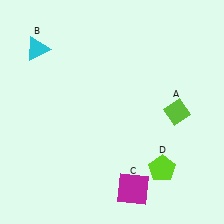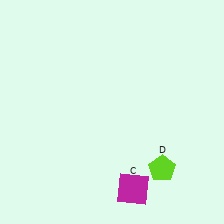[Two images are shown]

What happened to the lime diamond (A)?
The lime diamond (A) was removed in Image 2. It was in the bottom-right area of Image 1.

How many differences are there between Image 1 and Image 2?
There are 2 differences between the two images.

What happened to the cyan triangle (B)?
The cyan triangle (B) was removed in Image 2. It was in the top-left area of Image 1.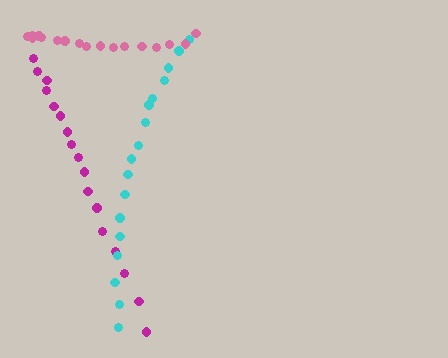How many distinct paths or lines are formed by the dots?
There are 3 distinct paths.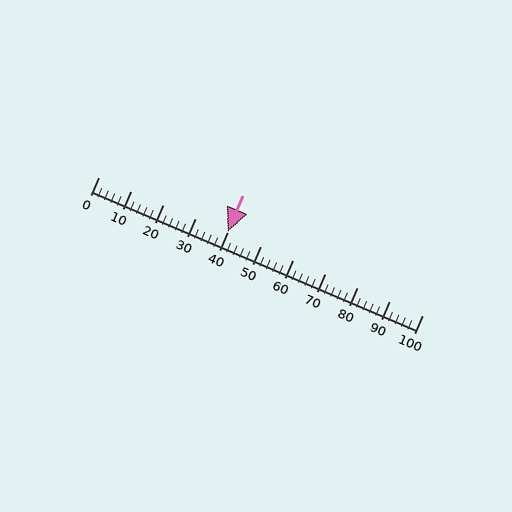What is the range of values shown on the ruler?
The ruler shows values from 0 to 100.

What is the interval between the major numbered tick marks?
The major tick marks are spaced 10 units apart.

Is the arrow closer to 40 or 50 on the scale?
The arrow is closer to 40.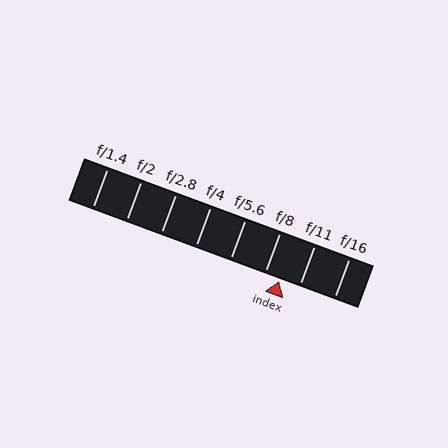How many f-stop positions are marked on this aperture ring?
There are 8 f-stop positions marked.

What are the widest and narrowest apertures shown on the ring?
The widest aperture shown is f/1.4 and the narrowest is f/16.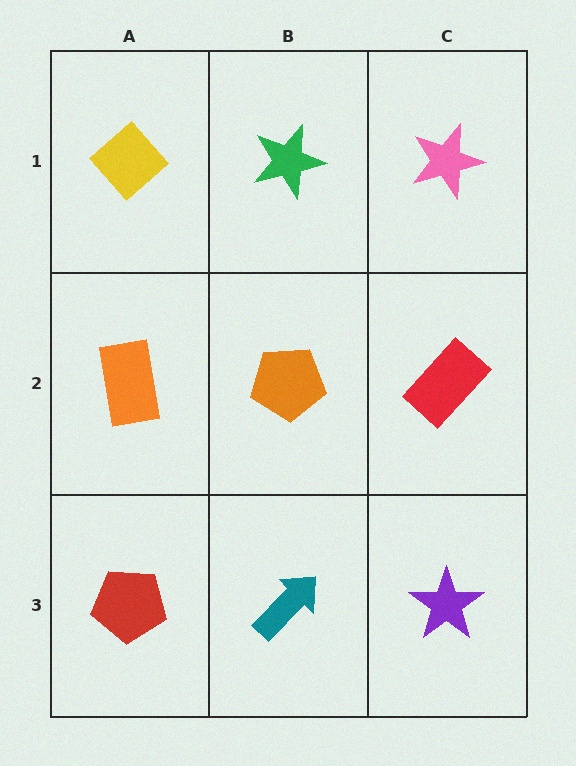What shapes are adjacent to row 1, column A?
An orange rectangle (row 2, column A), a green star (row 1, column B).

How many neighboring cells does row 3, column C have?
2.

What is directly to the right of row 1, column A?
A green star.